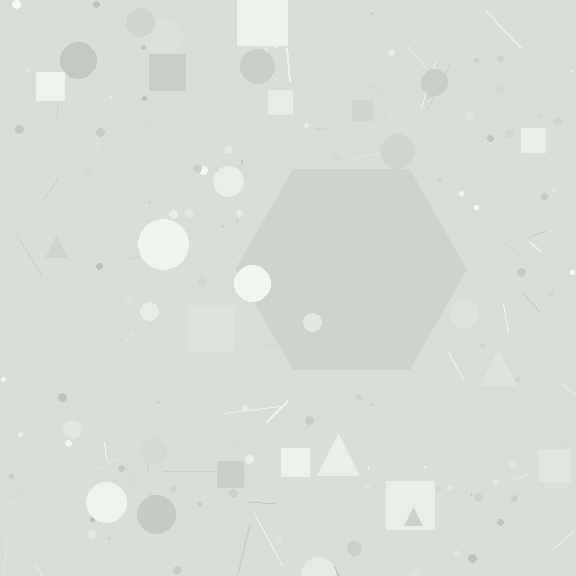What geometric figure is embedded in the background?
A hexagon is embedded in the background.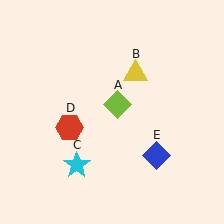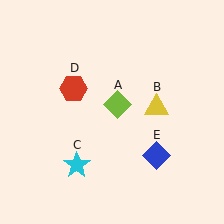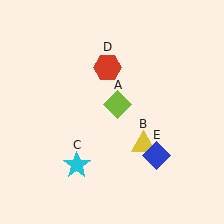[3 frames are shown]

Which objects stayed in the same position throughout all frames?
Lime diamond (object A) and cyan star (object C) and blue diamond (object E) remained stationary.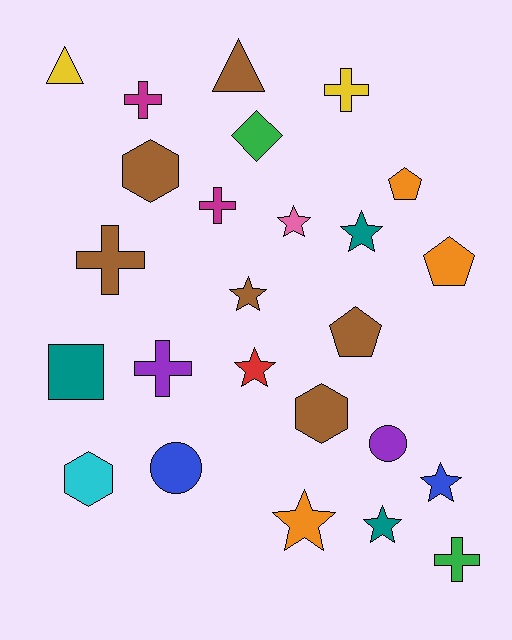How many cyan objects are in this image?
There is 1 cyan object.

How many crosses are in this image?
There are 6 crosses.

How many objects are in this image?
There are 25 objects.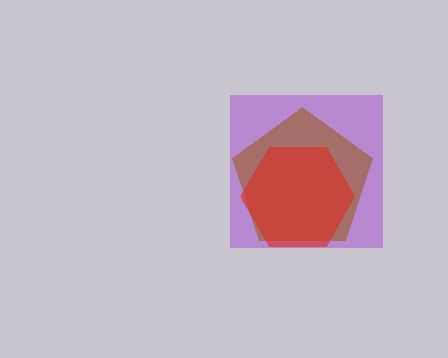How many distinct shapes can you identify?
There are 3 distinct shapes: a purple square, a brown pentagon, a red hexagon.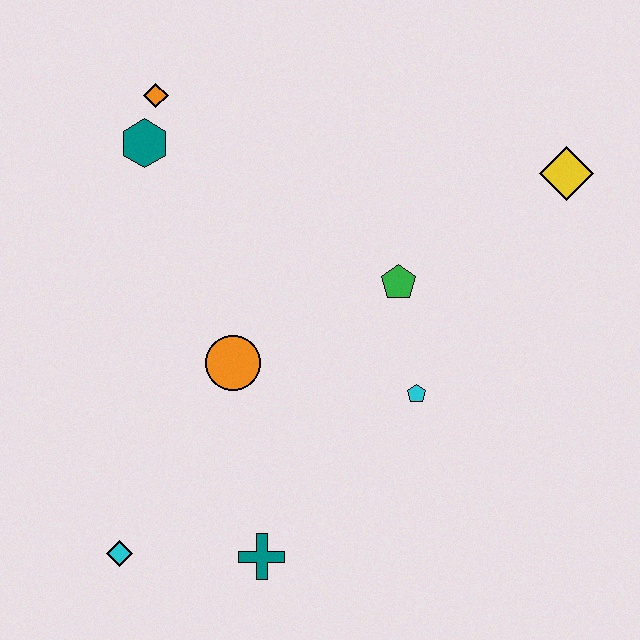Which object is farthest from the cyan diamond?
The yellow diamond is farthest from the cyan diamond.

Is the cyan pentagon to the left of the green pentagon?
No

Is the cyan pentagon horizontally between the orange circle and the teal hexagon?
No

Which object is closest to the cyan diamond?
The teal cross is closest to the cyan diamond.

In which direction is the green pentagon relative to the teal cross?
The green pentagon is above the teal cross.